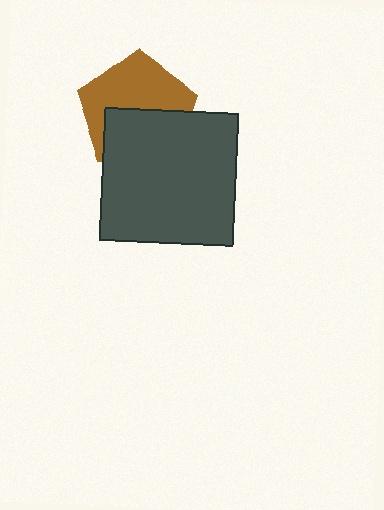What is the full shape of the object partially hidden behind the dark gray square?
The partially hidden object is a brown pentagon.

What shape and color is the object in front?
The object in front is a dark gray square.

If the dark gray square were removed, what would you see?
You would see the complete brown pentagon.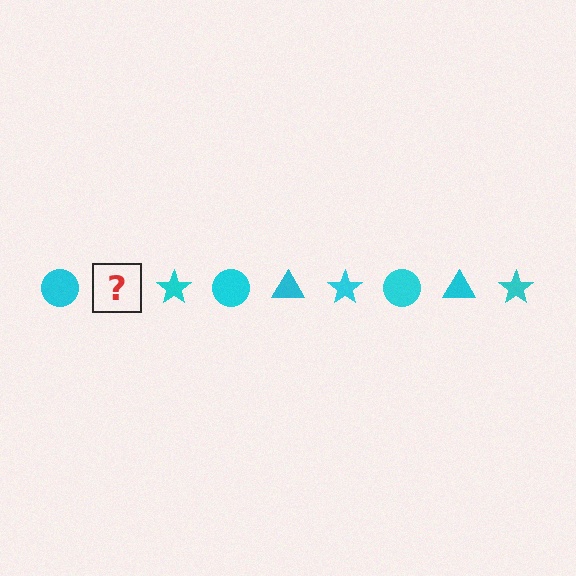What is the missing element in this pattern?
The missing element is a cyan triangle.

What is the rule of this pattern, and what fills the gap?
The rule is that the pattern cycles through circle, triangle, star shapes in cyan. The gap should be filled with a cyan triangle.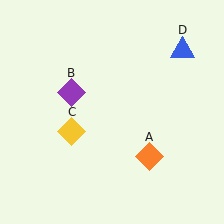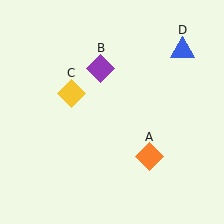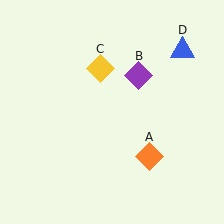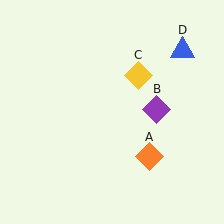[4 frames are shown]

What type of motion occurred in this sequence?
The purple diamond (object B), yellow diamond (object C) rotated clockwise around the center of the scene.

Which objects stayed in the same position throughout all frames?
Orange diamond (object A) and blue triangle (object D) remained stationary.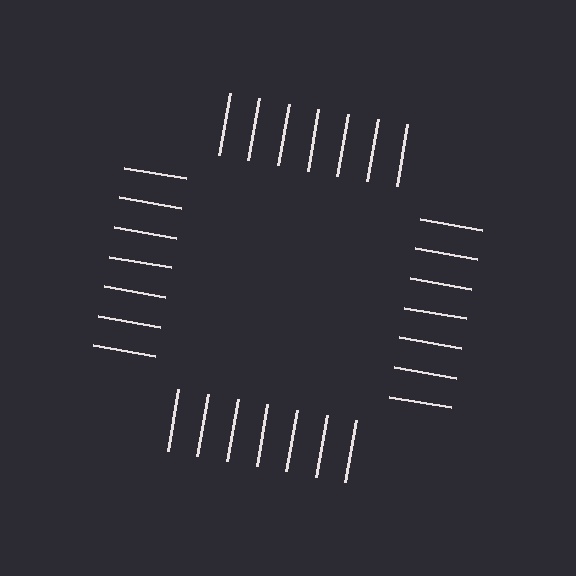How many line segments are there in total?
28 — 7 along each of the 4 edges.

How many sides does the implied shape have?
4 sides — the line-ends trace a square.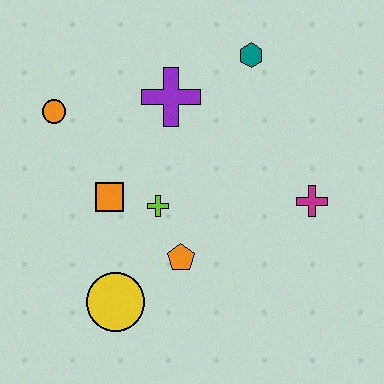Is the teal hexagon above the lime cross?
Yes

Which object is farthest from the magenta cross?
The orange circle is farthest from the magenta cross.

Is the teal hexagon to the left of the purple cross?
No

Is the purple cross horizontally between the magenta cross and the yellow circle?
Yes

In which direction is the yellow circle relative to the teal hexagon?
The yellow circle is below the teal hexagon.